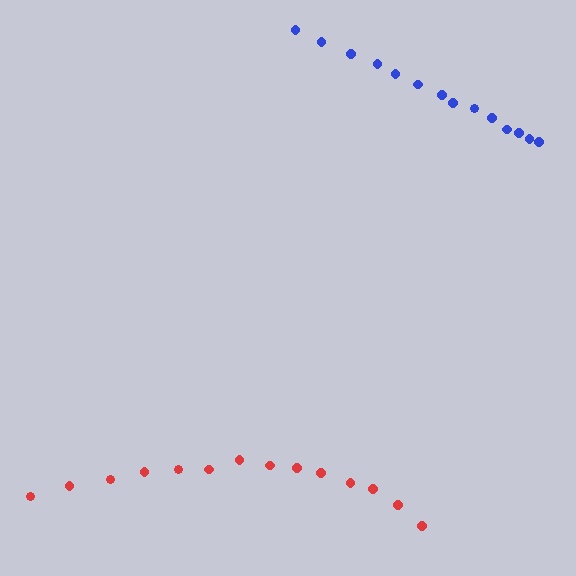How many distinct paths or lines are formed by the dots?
There are 2 distinct paths.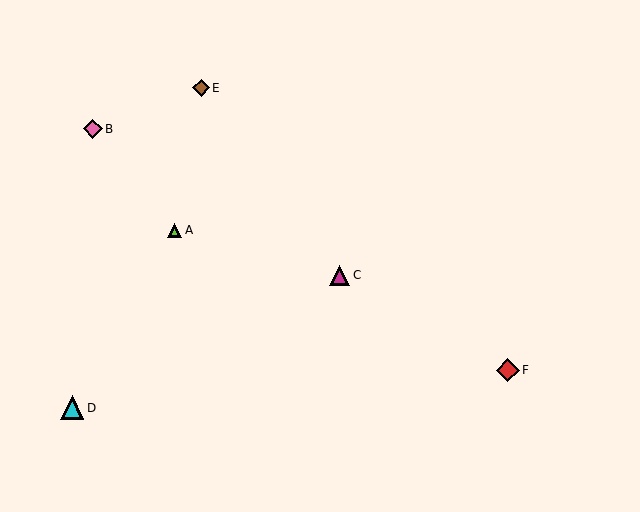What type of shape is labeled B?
Shape B is a pink diamond.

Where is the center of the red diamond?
The center of the red diamond is at (508, 370).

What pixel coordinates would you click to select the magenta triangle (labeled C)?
Click at (340, 275) to select the magenta triangle C.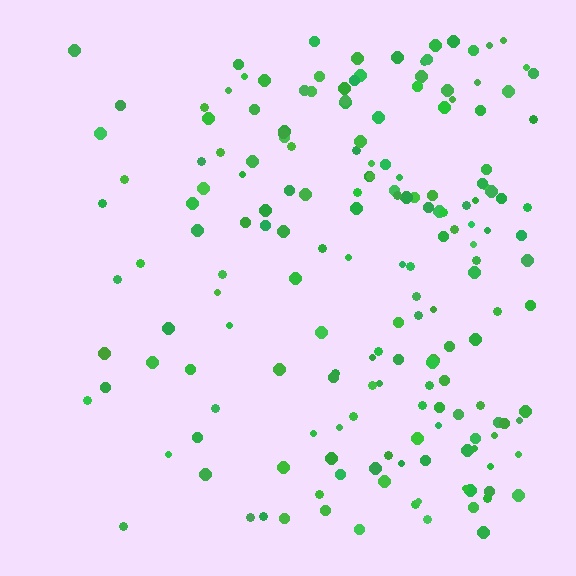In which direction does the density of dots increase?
From left to right, with the right side densest.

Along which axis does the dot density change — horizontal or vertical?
Horizontal.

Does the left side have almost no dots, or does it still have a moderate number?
Still a moderate number, just noticeably fewer than the right.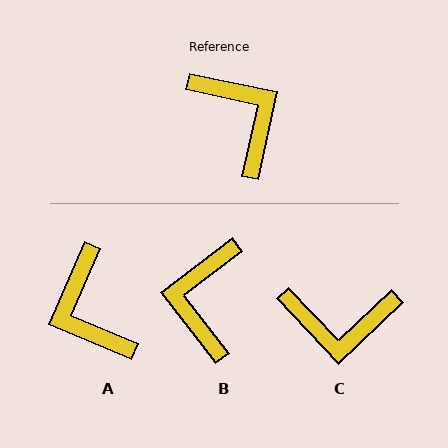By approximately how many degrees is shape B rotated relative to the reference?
Approximately 139 degrees counter-clockwise.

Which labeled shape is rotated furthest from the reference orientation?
A, about 169 degrees away.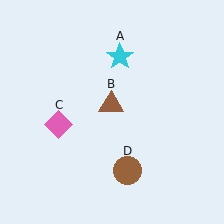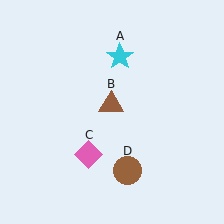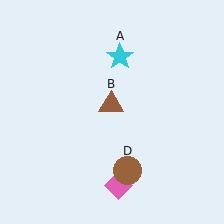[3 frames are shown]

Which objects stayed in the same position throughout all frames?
Cyan star (object A) and brown triangle (object B) and brown circle (object D) remained stationary.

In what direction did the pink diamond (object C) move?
The pink diamond (object C) moved down and to the right.